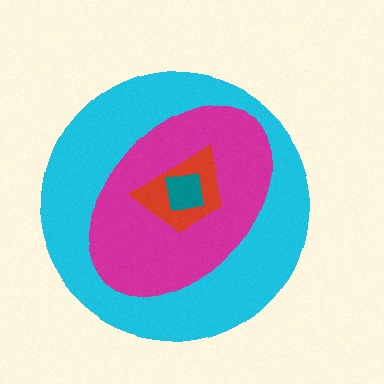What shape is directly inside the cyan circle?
The magenta ellipse.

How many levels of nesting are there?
4.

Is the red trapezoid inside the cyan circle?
Yes.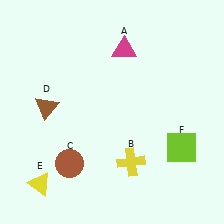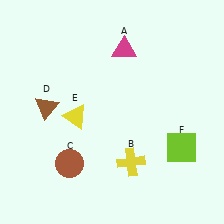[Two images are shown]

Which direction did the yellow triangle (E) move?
The yellow triangle (E) moved up.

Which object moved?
The yellow triangle (E) moved up.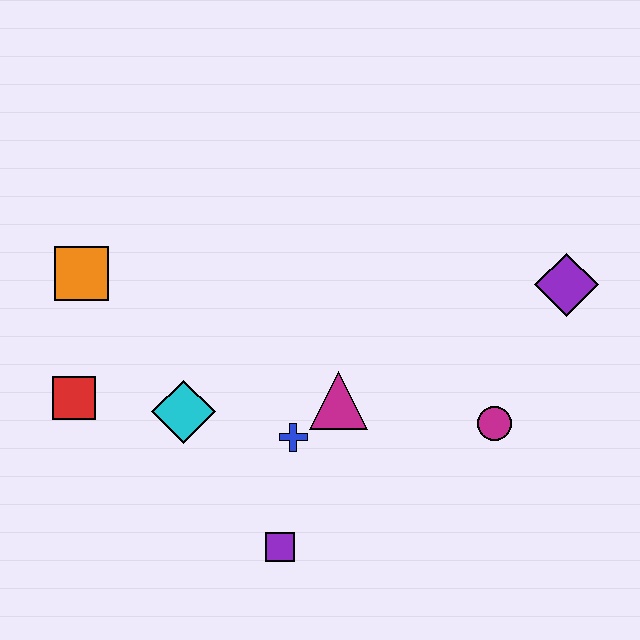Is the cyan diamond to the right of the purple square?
No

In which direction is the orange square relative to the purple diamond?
The orange square is to the left of the purple diamond.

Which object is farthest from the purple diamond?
The red square is farthest from the purple diamond.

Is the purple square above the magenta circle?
No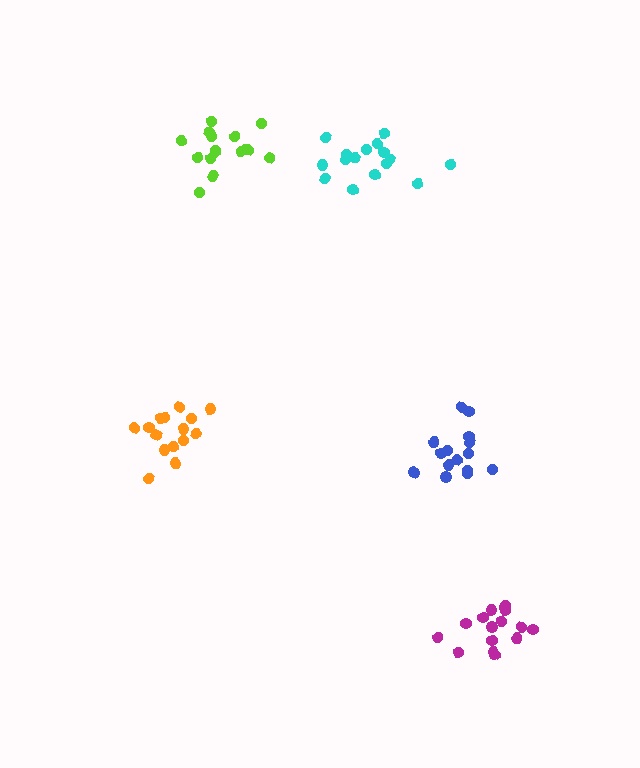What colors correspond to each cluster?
The clusters are colored: lime, magenta, cyan, blue, orange.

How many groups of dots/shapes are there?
There are 5 groups.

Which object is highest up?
The lime cluster is topmost.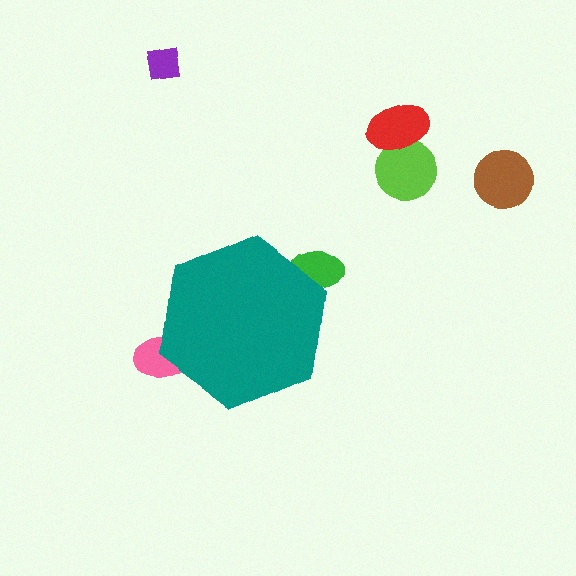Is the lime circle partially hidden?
No, the lime circle is fully visible.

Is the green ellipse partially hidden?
Yes, the green ellipse is partially hidden behind the teal hexagon.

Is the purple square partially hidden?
No, the purple square is fully visible.